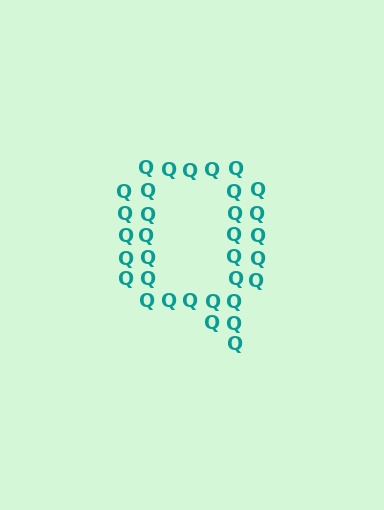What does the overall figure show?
The overall figure shows the letter Q.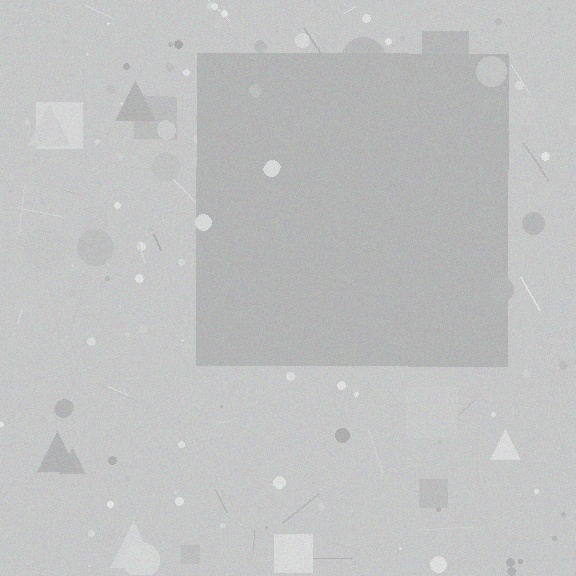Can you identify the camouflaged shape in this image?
The camouflaged shape is a square.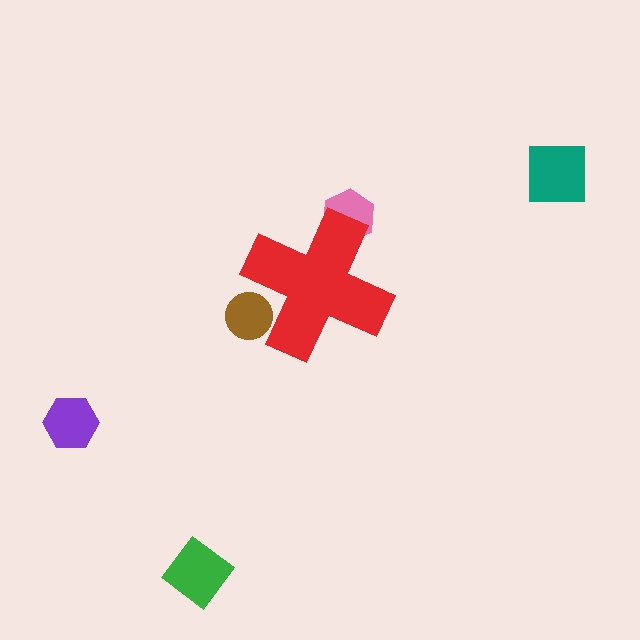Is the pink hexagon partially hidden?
Yes, the pink hexagon is partially hidden behind the red cross.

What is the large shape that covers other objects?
A red cross.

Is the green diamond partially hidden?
No, the green diamond is fully visible.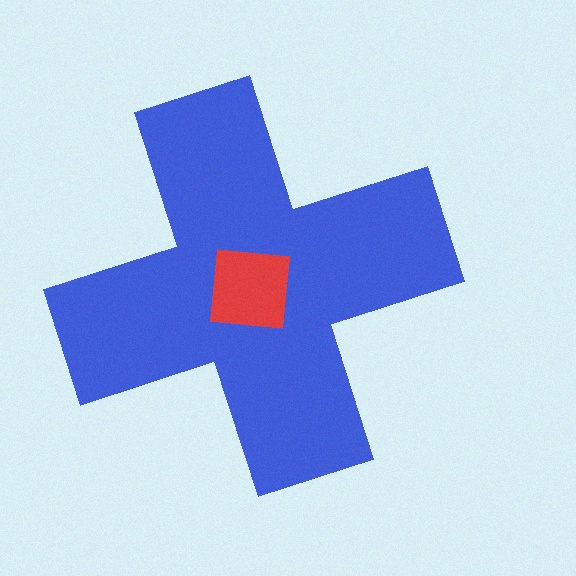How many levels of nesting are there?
2.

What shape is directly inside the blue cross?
The red square.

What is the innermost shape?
The red square.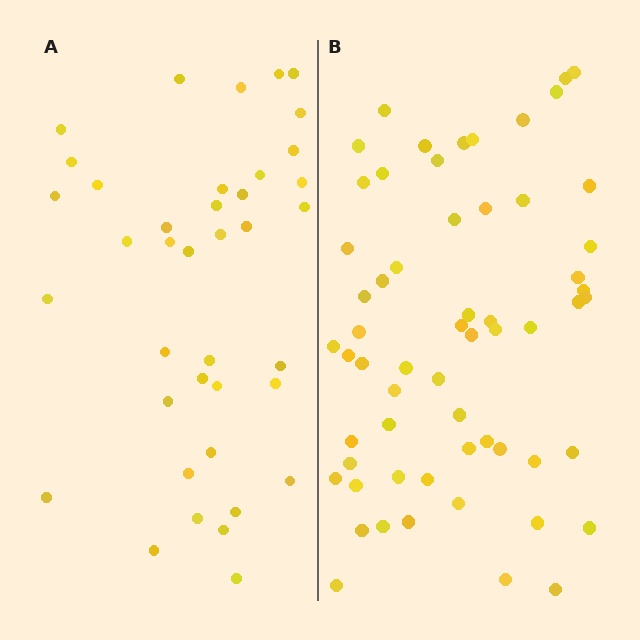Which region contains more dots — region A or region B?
Region B (the right region) has more dots.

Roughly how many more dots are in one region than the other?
Region B has approximately 20 more dots than region A.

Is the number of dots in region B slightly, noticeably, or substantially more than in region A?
Region B has substantially more. The ratio is roughly 1.5 to 1.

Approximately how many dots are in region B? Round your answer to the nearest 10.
About 60 dots.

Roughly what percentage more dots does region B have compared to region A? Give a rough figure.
About 55% more.